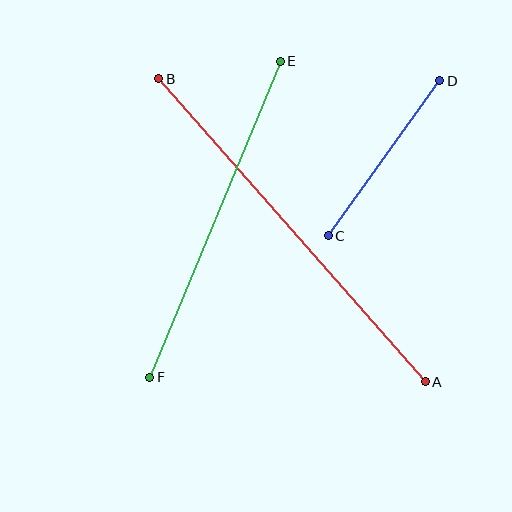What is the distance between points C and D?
The distance is approximately 191 pixels.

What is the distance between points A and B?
The distance is approximately 404 pixels.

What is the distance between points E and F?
The distance is approximately 342 pixels.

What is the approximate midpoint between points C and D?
The midpoint is at approximately (384, 158) pixels.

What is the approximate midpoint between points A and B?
The midpoint is at approximately (292, 230) pixels.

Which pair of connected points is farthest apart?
Points A and B are farthest apart.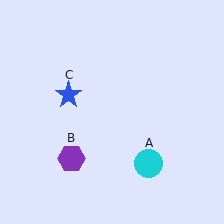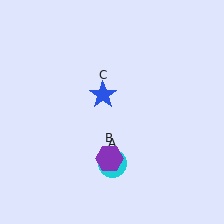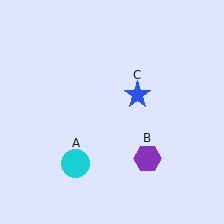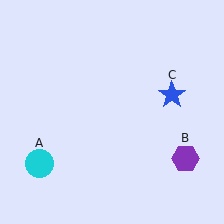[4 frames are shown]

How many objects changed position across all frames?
3 objects changed position: cyan circle (object A), purple hexagon (object B), blue star (object C).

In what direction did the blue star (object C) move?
The blue star (object C) moved right.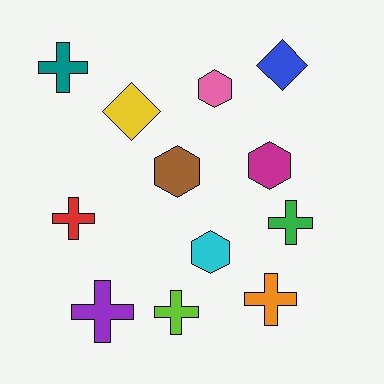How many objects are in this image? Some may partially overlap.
There are 12 objects.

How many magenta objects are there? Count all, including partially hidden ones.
There is 1 magenta object.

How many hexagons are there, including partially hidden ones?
There are 4 hexagons.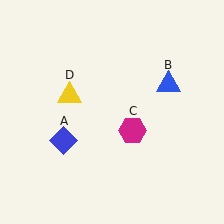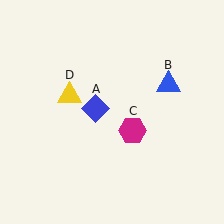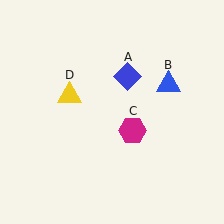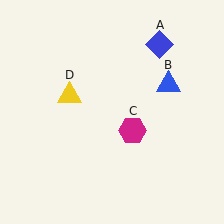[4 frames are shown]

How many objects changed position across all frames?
1 object changed position: blue diamond (object A).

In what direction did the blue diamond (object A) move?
The blue diamond (object A) moved up and to the right.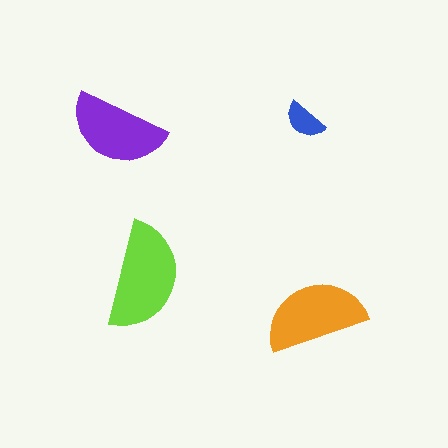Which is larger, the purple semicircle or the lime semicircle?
The lime one.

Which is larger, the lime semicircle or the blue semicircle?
The lime one.